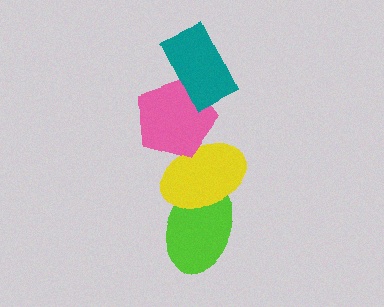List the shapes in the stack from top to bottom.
From top to bottom: the teal rectangle, the pink pentagon, the yellow ellipse, the lime ellipse.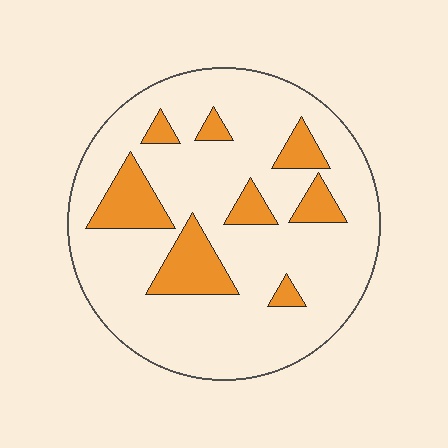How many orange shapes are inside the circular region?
8.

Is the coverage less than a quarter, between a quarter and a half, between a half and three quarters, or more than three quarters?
Less than a quarter.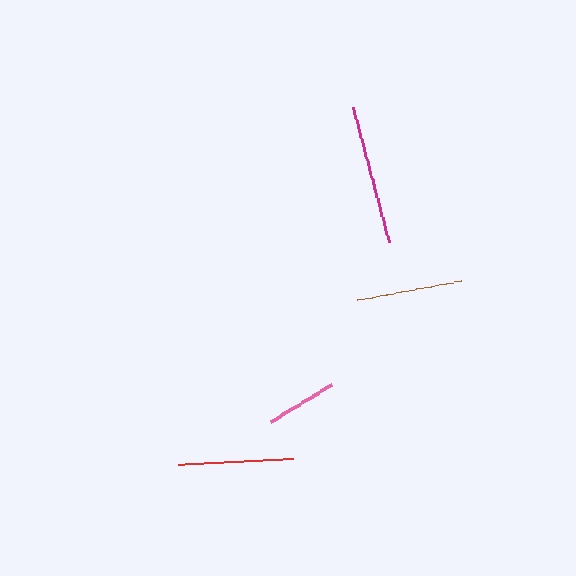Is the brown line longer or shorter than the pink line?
The brown line is longer than the pink line.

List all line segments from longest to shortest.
From longest to shortest: magenta, red, brown, pink.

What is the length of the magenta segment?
The magenta segment is approximately 139 pixels long.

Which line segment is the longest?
The magenta line is the longest at approximately 139 pixels.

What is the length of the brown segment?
The brown segment is approximately 105 pixels long.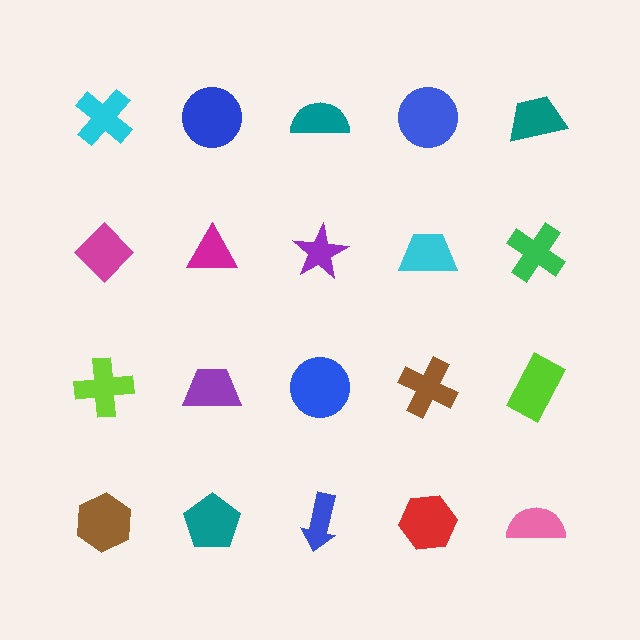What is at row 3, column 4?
A brown cross.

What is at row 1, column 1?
A cyan cross.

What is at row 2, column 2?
A magenta triangle.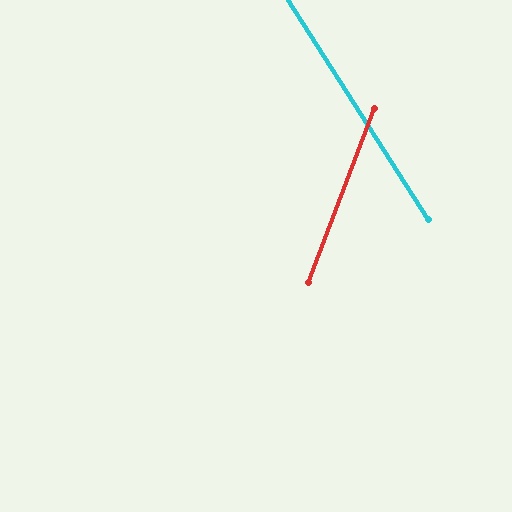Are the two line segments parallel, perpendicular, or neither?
Neither parallel nor perpendicular — they differ by about 53°.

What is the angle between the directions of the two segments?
Approximately 53 degrees.